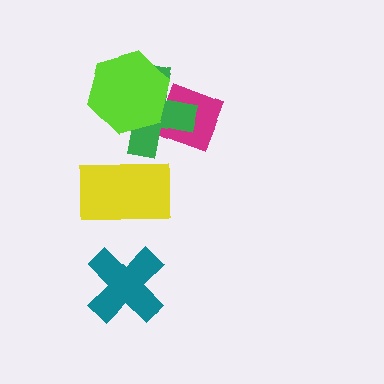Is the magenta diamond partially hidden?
Yes, it is partially covered by another shape.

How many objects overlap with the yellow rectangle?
0 objects overlap with the yellow rectangle.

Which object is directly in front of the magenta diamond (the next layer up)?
The green cross is directly in front of the magenta diamond.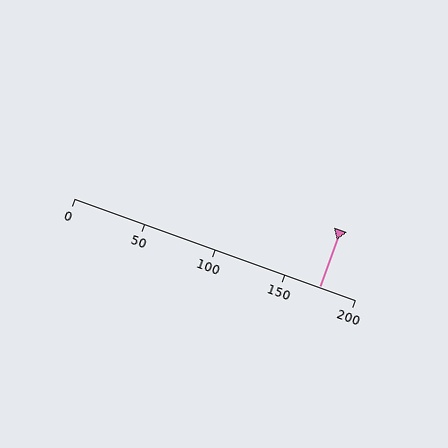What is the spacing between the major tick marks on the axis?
The major ticks are spaced 50 apart.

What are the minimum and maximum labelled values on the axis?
The axis runs from 0 to 200.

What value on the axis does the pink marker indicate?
The marker indicates approximately 175.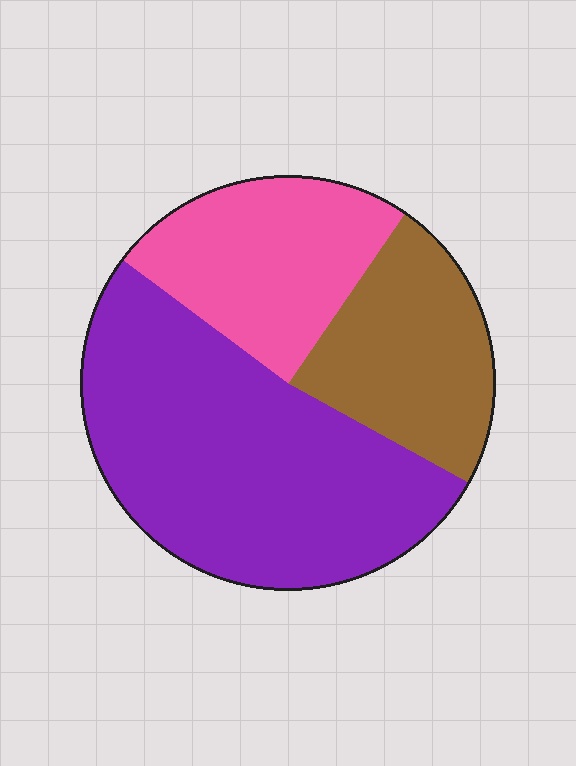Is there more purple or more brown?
Purple.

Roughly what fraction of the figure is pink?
Pink covers roughly 25% of the figure.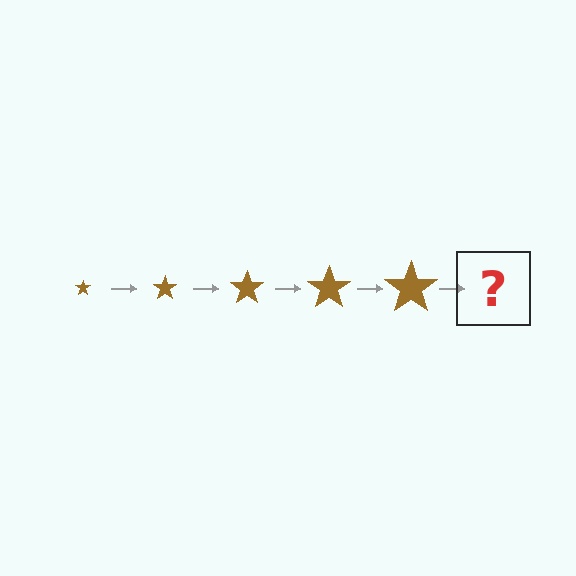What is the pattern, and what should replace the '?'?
The pattern is that the star gets progressively larger each step. The '?' should be a brown star, larger than the previous one.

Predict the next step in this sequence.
The next step is a brown star, larger than the previous one.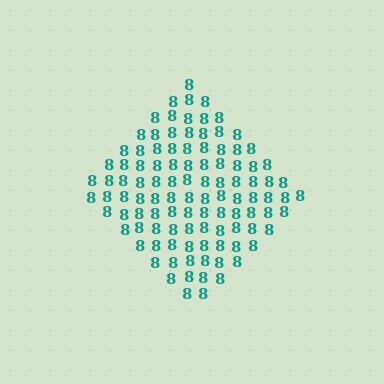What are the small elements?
The small elements are digit 8's.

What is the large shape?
The large shape is a diamond.